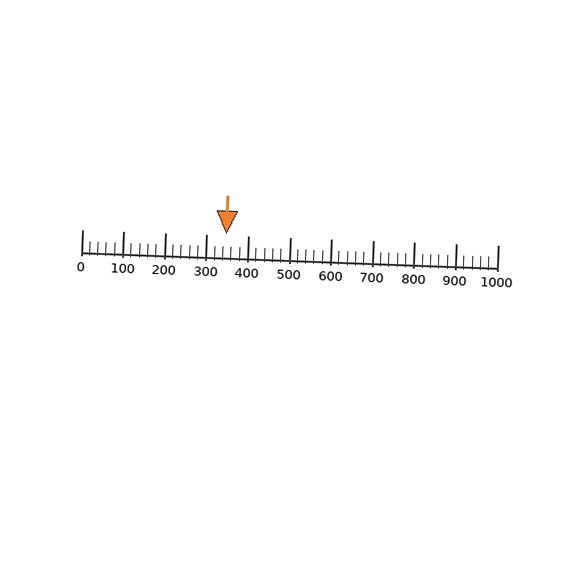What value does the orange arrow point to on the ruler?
The orange arrow points to approximately 348.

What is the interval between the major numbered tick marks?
The major tick marks are spaced 100 units apart.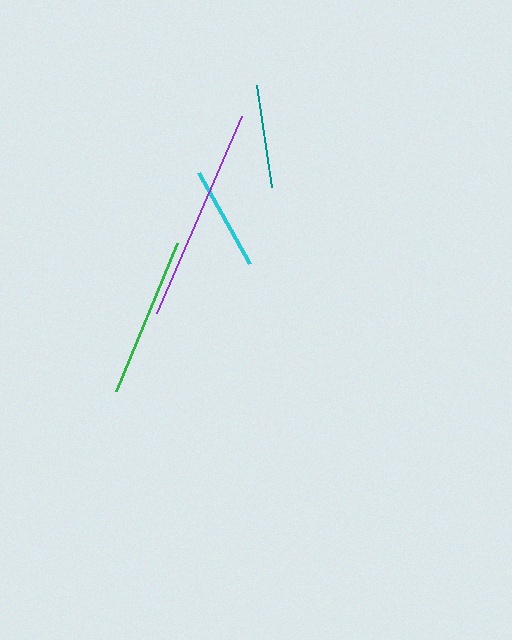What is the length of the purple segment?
The purple segment is approximately 215 pixels long.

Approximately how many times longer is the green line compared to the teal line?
The green line is approximately 1.6 times the length of the teal line.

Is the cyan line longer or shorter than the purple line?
The purple line is longer than the cyan line.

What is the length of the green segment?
The green segment is approximately 160 pixels long.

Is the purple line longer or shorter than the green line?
The purple line is longer than the green line.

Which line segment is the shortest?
The teal line is the shortest at approximately 103 pixels.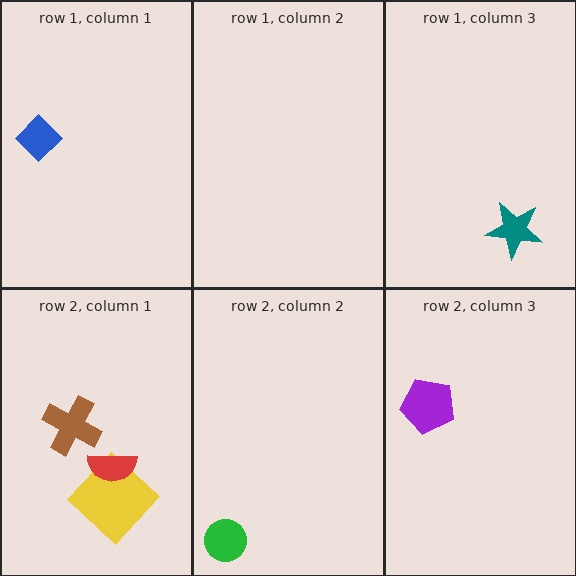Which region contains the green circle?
The row 2, column 2 region.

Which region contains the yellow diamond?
The row 2, column 1 region.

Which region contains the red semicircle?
The row 2, column 1 region.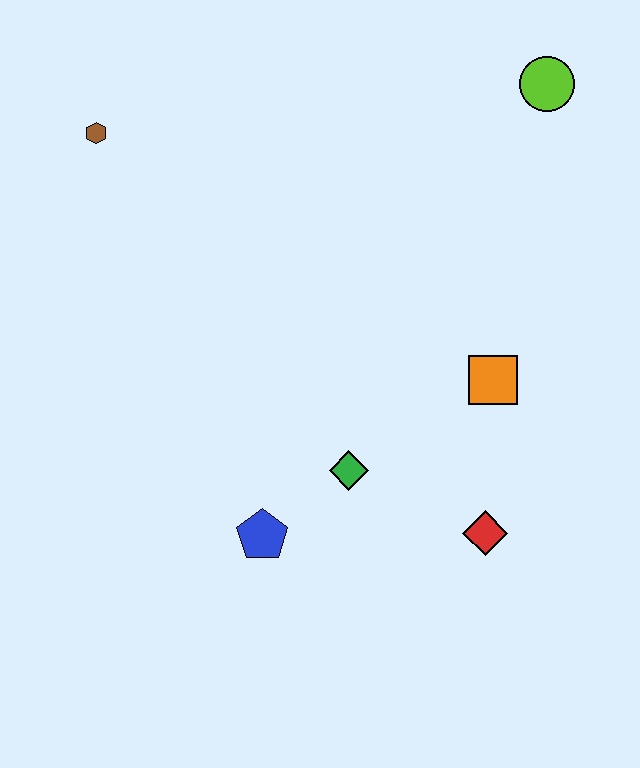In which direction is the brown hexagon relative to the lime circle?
The brown hexagon is to the left of the lime circle.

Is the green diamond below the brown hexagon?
Yes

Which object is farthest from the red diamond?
The brown hexagon is farthest from the red diamond.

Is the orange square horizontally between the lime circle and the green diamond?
Yes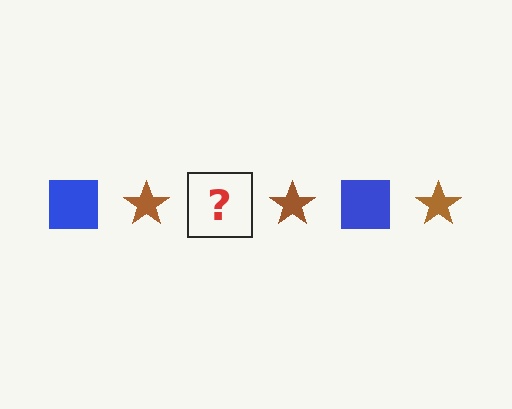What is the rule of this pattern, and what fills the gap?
The rule is that the pattern alternates between blue square and brown star. The gap should be filled with a blue square.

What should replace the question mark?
The question mark should be replaced with a blue square.